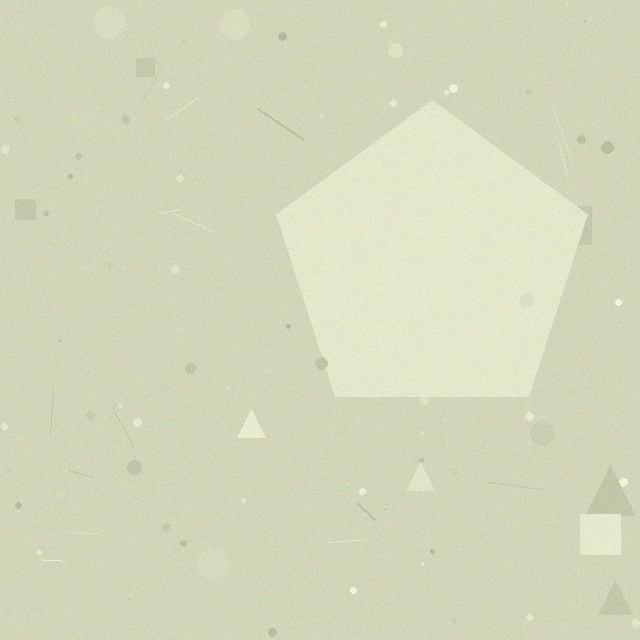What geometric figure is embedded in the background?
A pentagon is embedded in the background.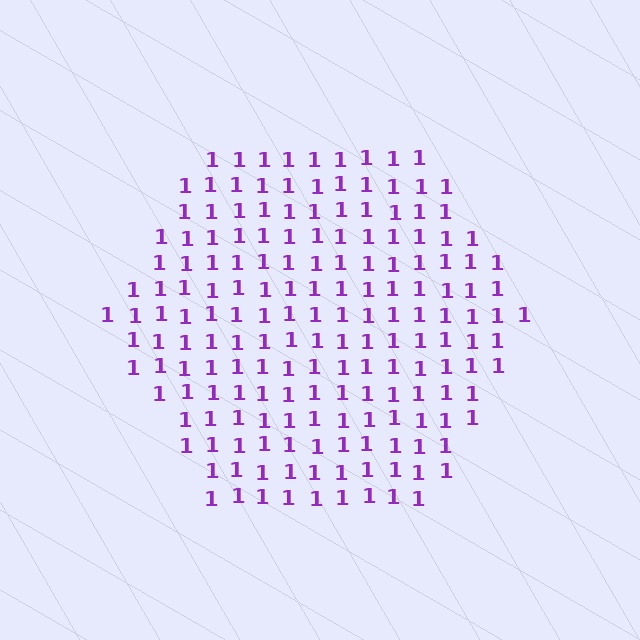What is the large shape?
The large shape is a hexagon.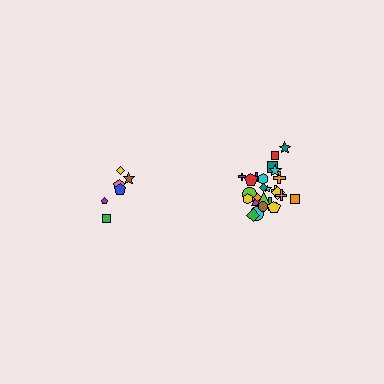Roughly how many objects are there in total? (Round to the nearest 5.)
Roughly 30 objects in total.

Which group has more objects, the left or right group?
The right group.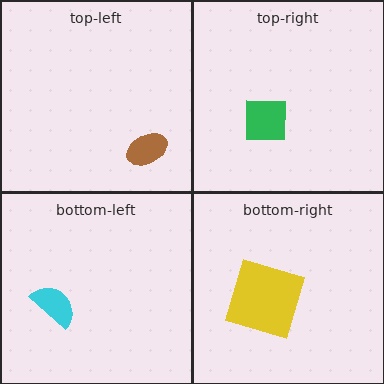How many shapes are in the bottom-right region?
1.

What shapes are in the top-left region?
The brown ellipse.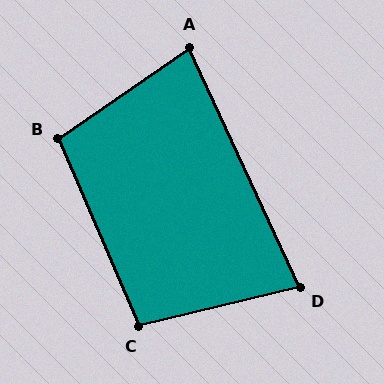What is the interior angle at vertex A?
Approximately 80 degrees (acute).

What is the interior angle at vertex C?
Approximately 100 degrees (obtuse).